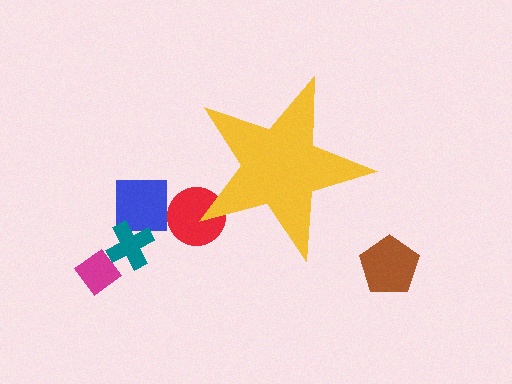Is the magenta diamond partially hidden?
No, the magenta diamond is fully visible.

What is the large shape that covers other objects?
A yellow star.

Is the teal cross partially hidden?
No, the teal cross is fully visible.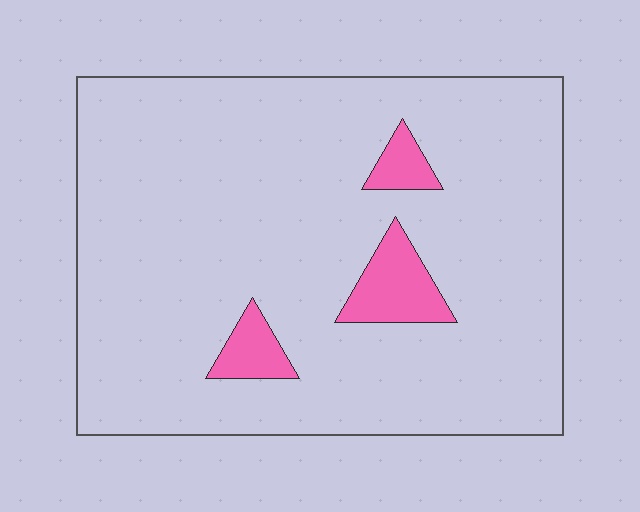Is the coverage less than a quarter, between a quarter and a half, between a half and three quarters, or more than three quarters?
Less than a quarter.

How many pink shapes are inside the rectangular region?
3.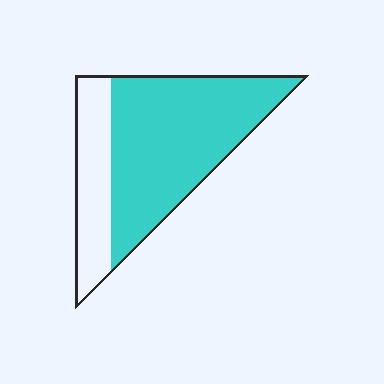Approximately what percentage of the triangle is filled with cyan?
Approximately 70%.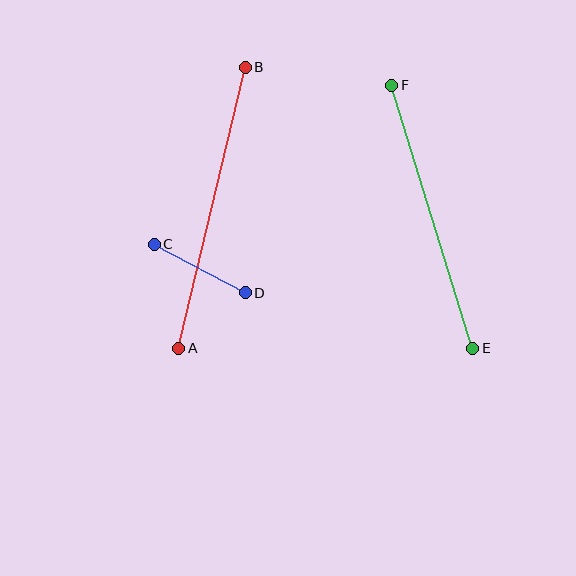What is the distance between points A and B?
The distance is approximately 289 pixels.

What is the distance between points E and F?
The distance is approximately 275 pixels.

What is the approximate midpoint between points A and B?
The midpoint is at approximately (212, 208) pixels.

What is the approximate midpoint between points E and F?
The midpoint is at approximately (432, 217) pixels.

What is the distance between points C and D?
The distance is approximately 103 pixels.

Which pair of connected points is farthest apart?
Points A and B are farthest apart.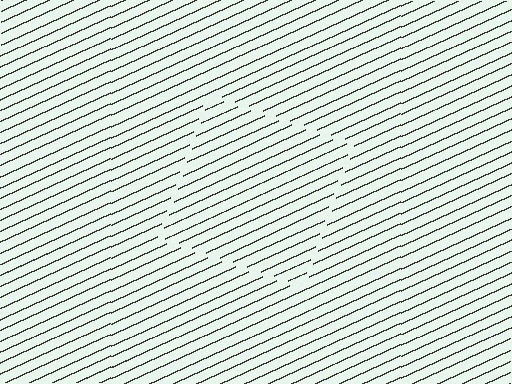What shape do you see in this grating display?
An illusory square. The interior of the shape contains the same grating, shifted by half a period — the contour is defined by the phase discontinuity where line-ends from the inner and outer gratings abut.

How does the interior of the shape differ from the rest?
The interior of the shape contains the same grating, shifted by half a period — the contour is defined by the phase discontinuity where line-ends from the inner and outer gratings abut.